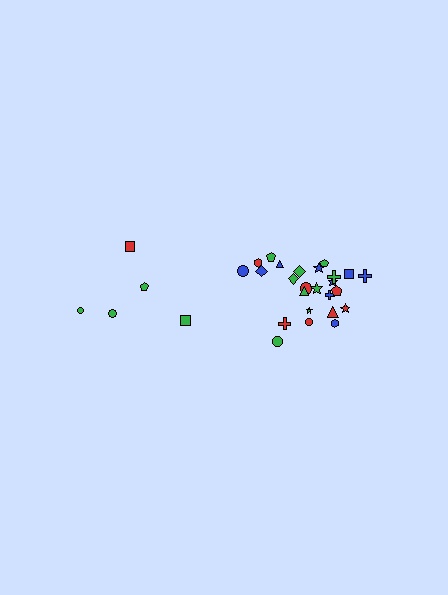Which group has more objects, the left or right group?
The right group.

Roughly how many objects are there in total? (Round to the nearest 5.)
Roughly 30 objects in total.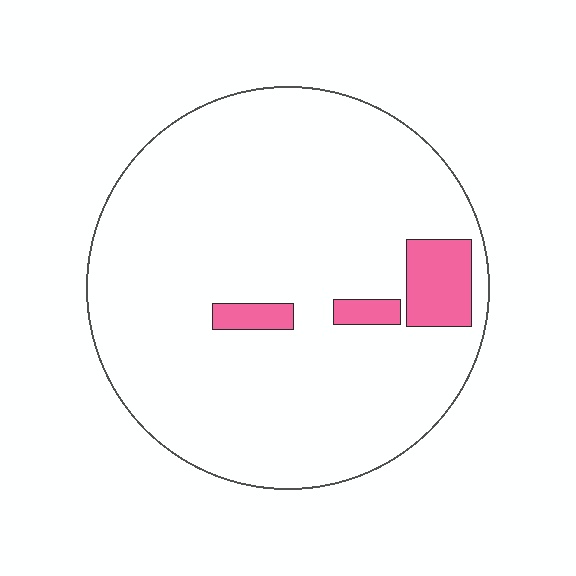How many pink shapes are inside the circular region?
3.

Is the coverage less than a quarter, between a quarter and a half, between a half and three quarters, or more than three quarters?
Less than a quarter.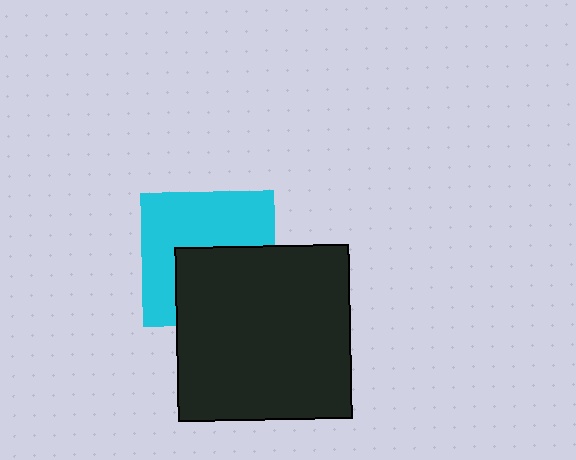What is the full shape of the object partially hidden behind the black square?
The partially hidden object is a cyan square.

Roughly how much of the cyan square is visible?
About half of it is visible (roughly 56%).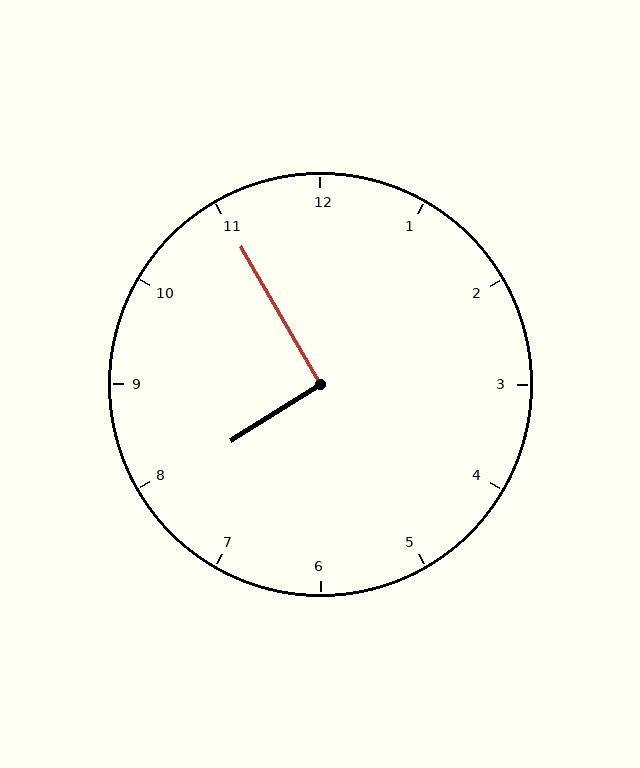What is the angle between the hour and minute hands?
Approximately 92 degrees.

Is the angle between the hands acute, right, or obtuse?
It is right.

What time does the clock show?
7:55.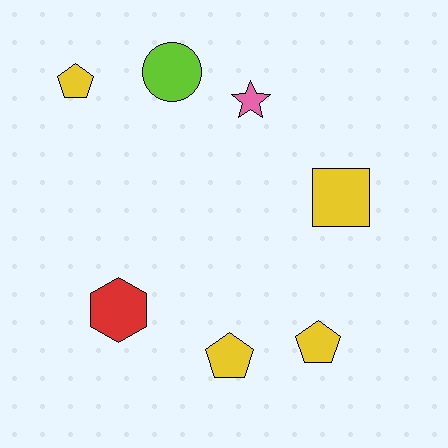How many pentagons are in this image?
There are 3 pentagons.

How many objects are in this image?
There are 7 objects.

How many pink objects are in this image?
There is 1 pink object.